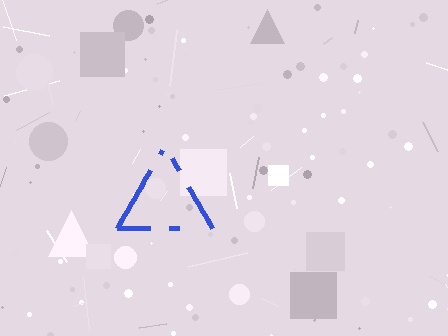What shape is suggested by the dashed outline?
The dashed outline suggests a triangle.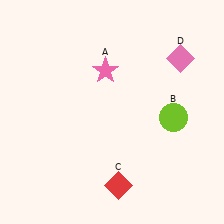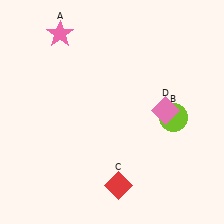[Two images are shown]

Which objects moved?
The objects that moved are: the pink star (A), the pink diamond (D).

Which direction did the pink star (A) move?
The pink star (A) moved left.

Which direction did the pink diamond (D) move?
The pink diamond (D) moved down.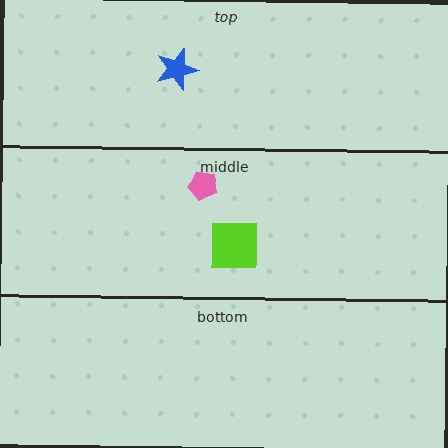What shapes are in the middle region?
The lime square, the pink pentagon.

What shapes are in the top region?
The blue star.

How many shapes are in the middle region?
2.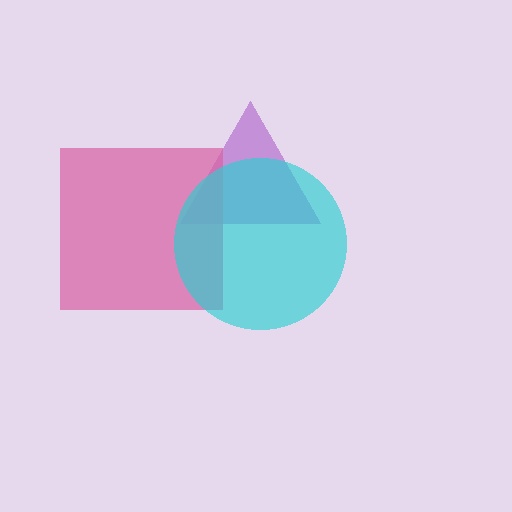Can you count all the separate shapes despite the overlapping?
Yes, there are 3 separate shapes.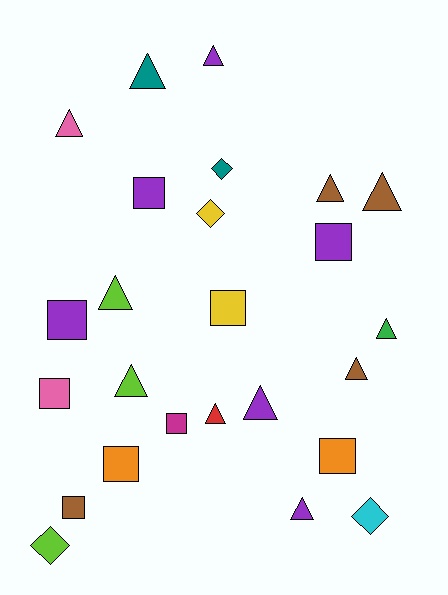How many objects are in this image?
There are 25 objects.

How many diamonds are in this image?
There are 4 diamonds.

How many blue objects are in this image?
There are no blue objects.